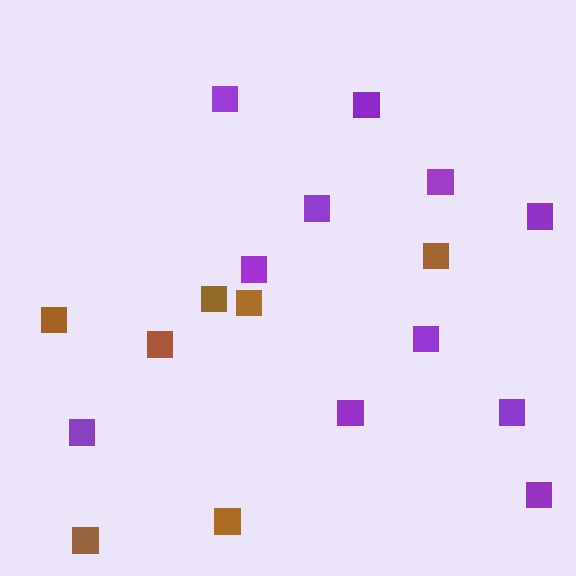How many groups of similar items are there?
There are 2 groups: one group of purple squares (11) and one group of brown squares (7).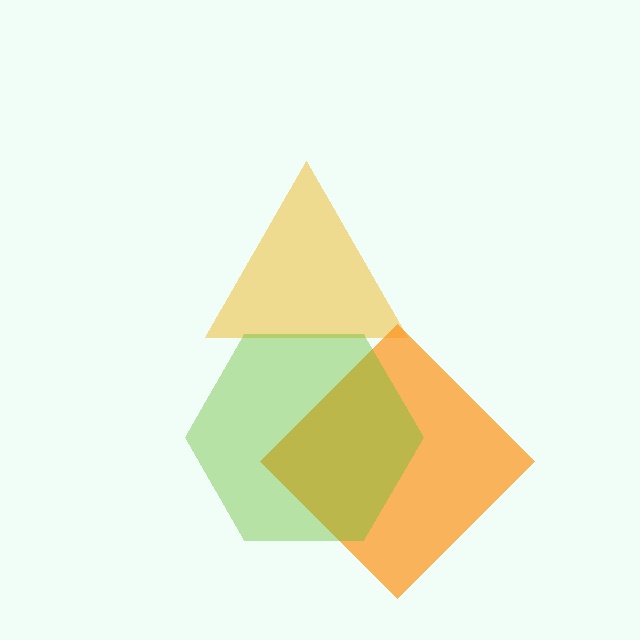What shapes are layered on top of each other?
The layered shapes are: a yellow triangle, an orange diamond, a lime hexagon.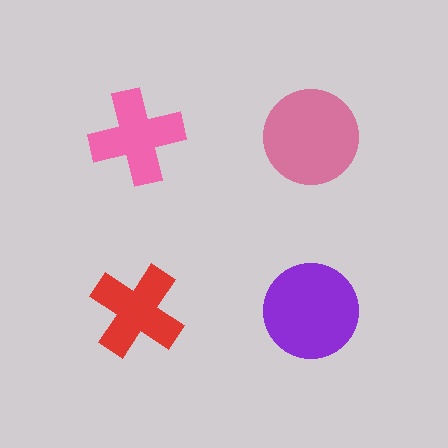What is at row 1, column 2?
A pink circle.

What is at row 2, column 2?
A purple circle.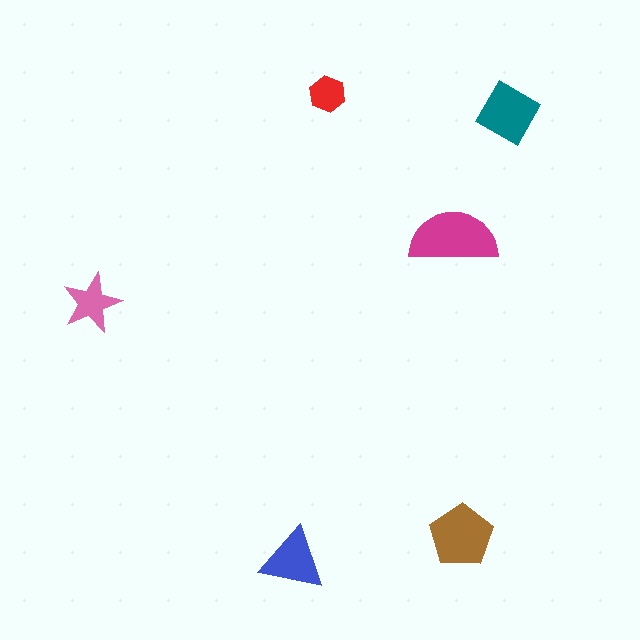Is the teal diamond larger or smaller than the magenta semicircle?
Smaller.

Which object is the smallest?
The red hexagon.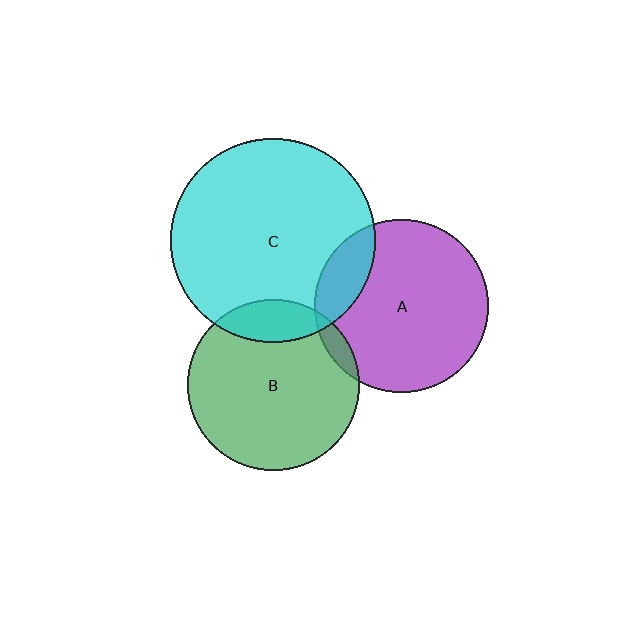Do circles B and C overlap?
Yes.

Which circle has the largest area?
Circle C (cyan).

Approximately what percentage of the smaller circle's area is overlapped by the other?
Approximately 15%.